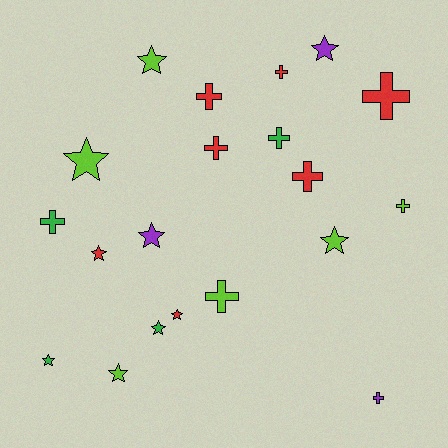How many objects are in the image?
There are 20 objects.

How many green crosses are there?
There are 2 green crosses.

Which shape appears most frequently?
Cross, with 10 objects.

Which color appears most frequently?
Red, with 7 objects.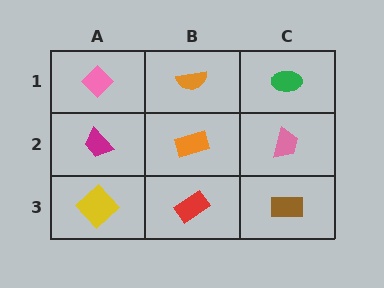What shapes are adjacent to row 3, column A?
A magenta trapezoid (row 2, column A), a red rectangle (row 3, column B).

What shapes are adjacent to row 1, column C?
A pink trapezoid (row 2, column C), an orange semicircle (row 1, column B).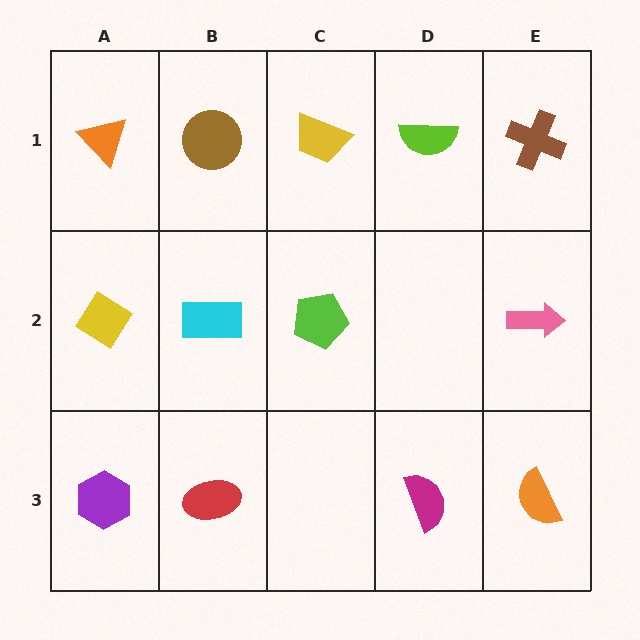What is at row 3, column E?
An orange semicircle.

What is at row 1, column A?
An orange triangle.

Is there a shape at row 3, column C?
No, that cell is empty.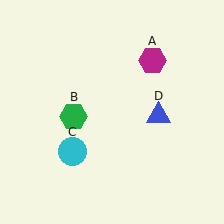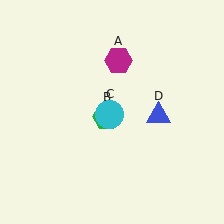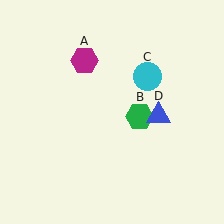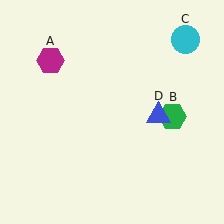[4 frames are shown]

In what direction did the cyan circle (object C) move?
The cyan circle (object C) moved up and to the right.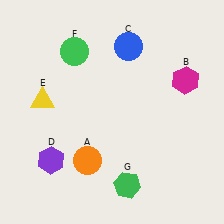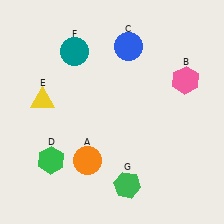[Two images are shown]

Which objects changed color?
B changed from magenta to pink. D changed from purple to green. F changed from green to teal.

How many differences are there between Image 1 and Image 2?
There are 3 differences between the two images.